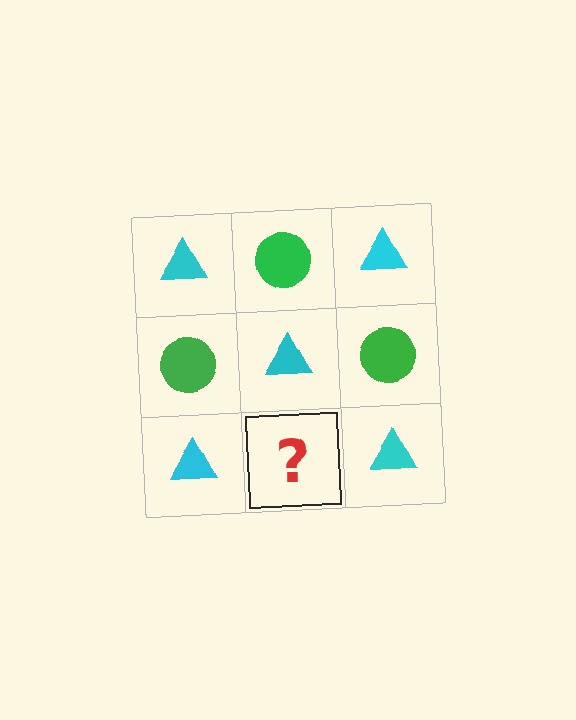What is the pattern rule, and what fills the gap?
The rule is that it alternates cyan triangle and green circle in a checkerboard pattern. The gap should be filled with a green circle.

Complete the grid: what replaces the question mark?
The question mark should be replaced with a green circle.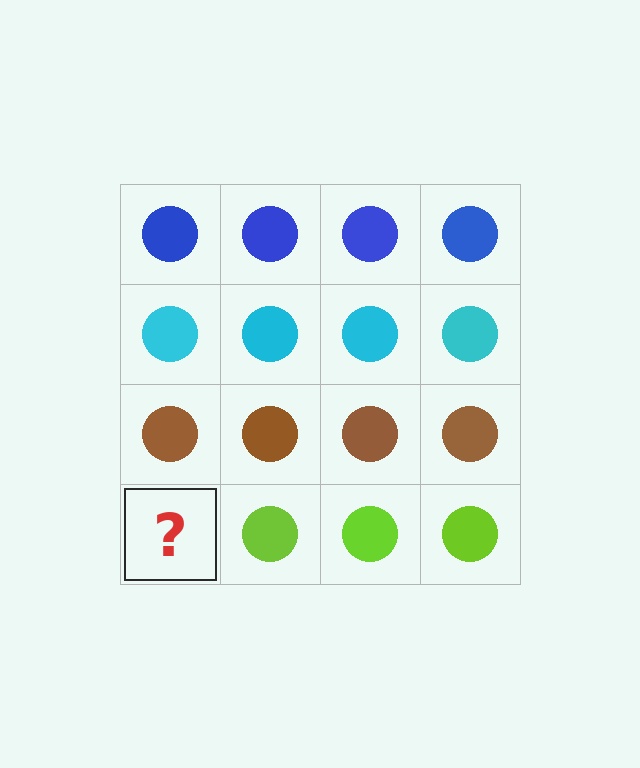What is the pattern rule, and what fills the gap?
The rule is that each row has a consistent color. The gap should be filled with a lime circle.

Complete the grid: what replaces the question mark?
The question mark should be replaced with a lime circle.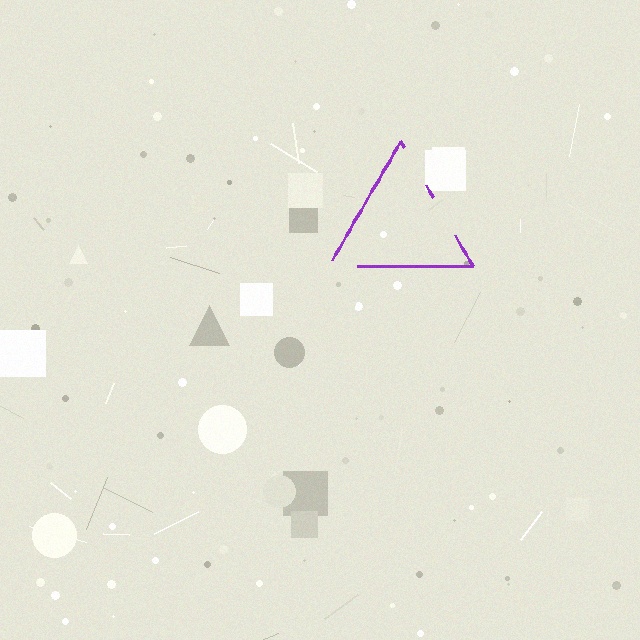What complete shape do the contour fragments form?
The contour fragments form a triangle.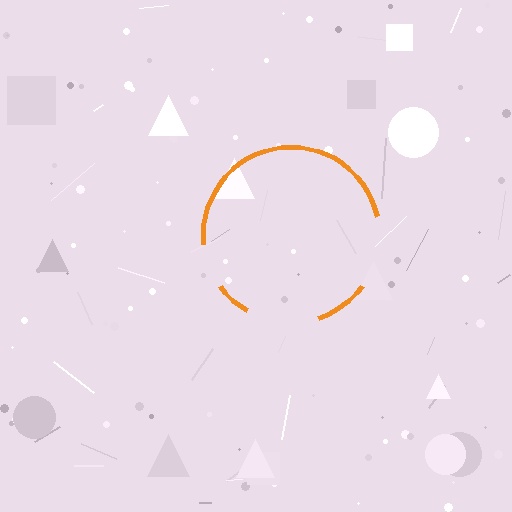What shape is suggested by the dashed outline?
The dashed outline suggests a circle.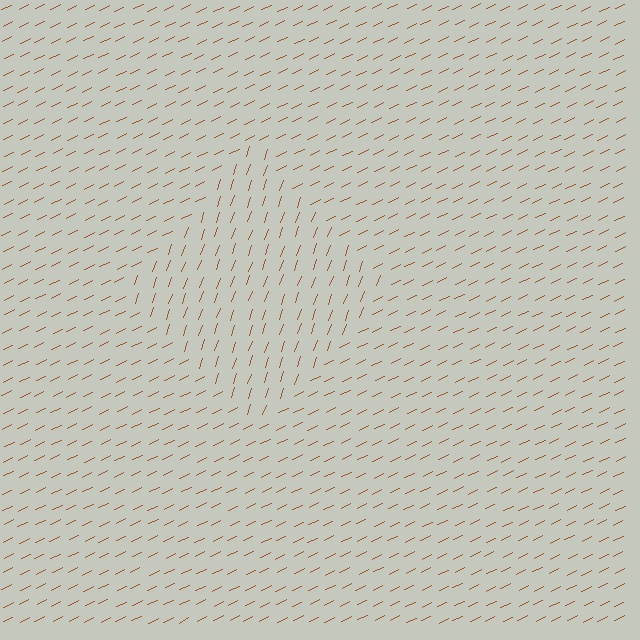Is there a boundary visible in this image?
Yes, there is a texture boundary formed by a change in line orientation.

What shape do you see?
I see a diamond.